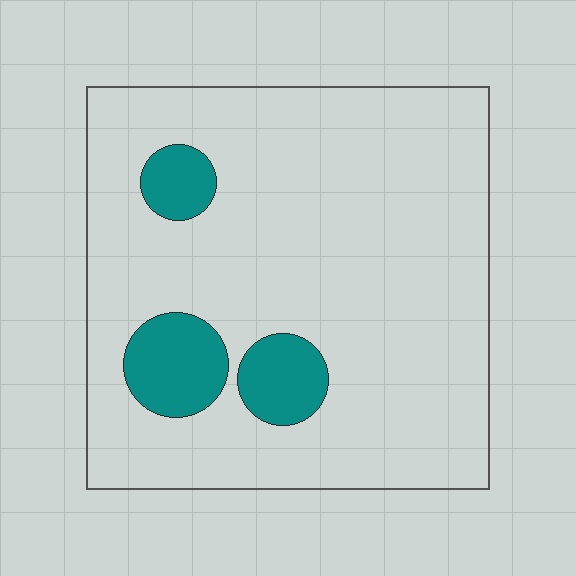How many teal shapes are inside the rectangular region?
3.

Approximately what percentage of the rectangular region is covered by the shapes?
Approximately 10%.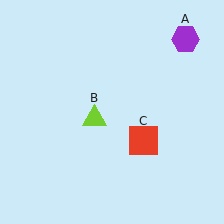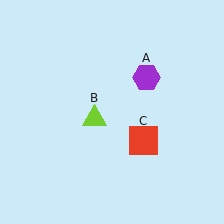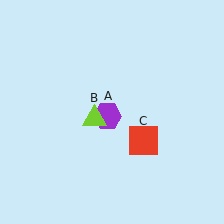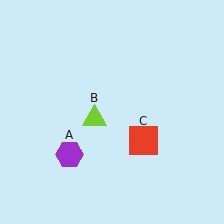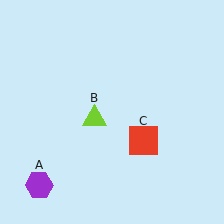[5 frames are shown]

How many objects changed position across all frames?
1 object changed position: purple hexagon (object A).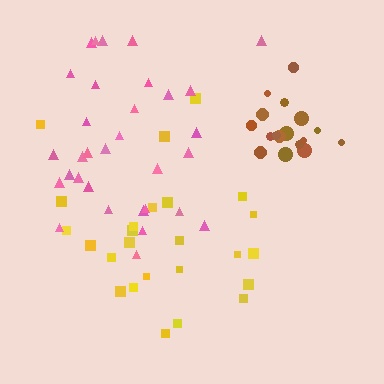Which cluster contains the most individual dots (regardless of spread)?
Pink (32).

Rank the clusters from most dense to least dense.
brown, pink, yellow.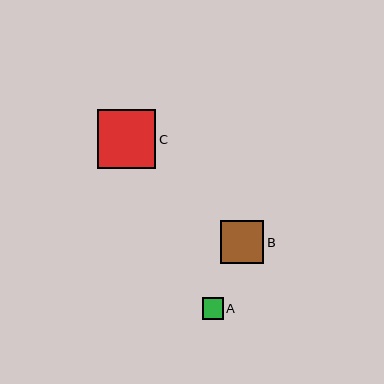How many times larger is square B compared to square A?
Square B is approximately 2.0 times the size of square A.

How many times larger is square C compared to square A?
Square C is approximately 2.7 times the size of square A.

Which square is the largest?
Square C is the largest with a size of approximately 58 pixels.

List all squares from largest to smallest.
From largest to smallest: C, B, A.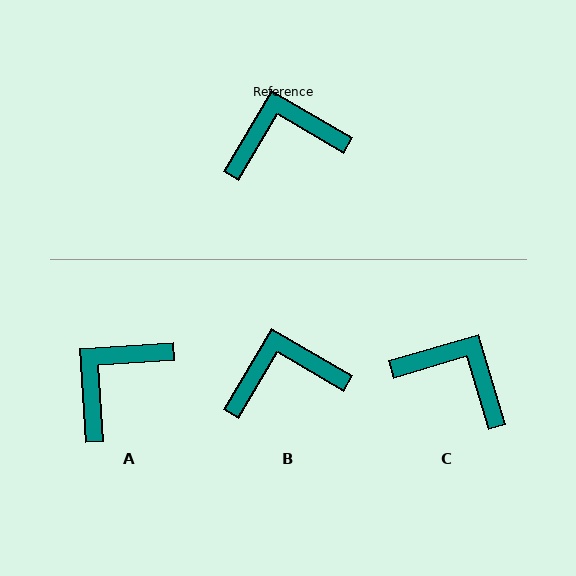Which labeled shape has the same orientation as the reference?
B.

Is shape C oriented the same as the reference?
No, it is off by about 43 degrees.